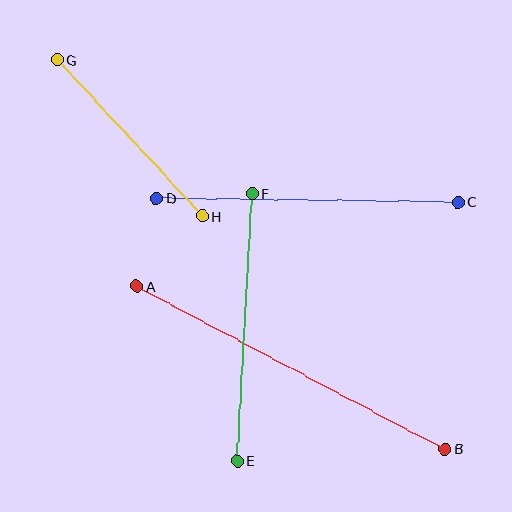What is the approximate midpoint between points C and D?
The midpoint is at approximately (307, 200) pixels.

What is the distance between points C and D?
The distance is approximately 302 pixels.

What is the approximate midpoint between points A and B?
The midpoint is at approximately (291, 368) pixels.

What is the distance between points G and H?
The distance is approximately 214 pixels.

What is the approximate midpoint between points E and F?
The midpoint is at approximately (245, 327) pixels.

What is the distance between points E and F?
The distance is approximately 268 pixels.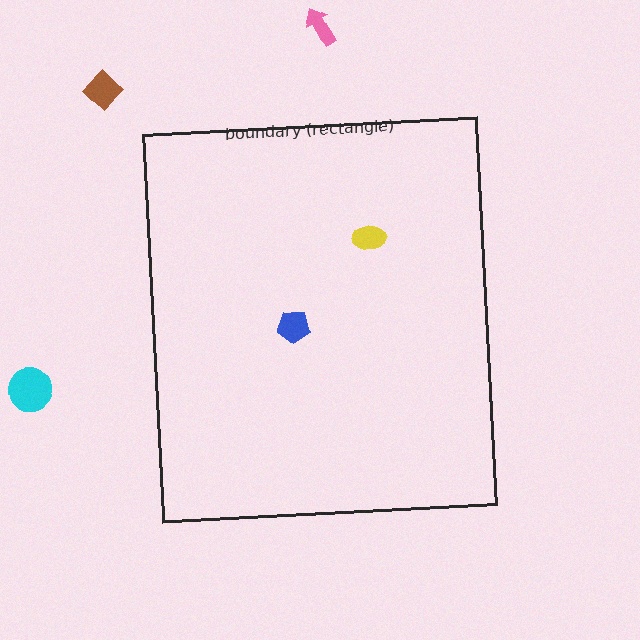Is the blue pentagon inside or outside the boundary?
Inside.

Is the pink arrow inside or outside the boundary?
Outside.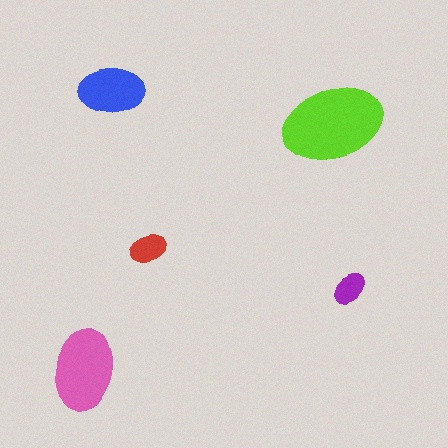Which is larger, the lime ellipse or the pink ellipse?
The lime one.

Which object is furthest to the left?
The pink ellipse is leftmost.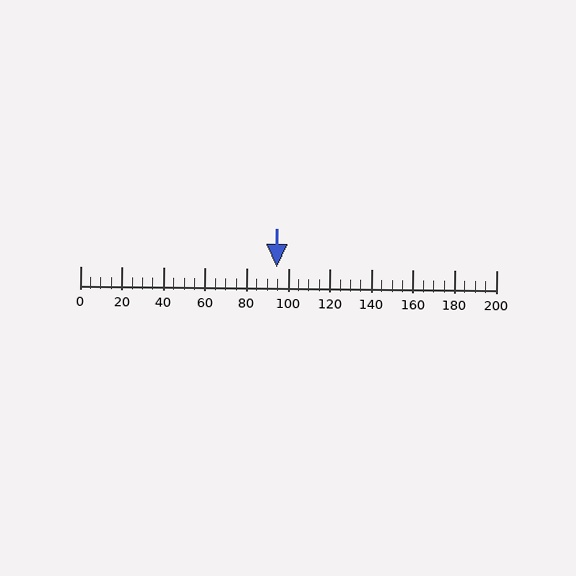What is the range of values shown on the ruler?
The ruler shows values from 0 to 200.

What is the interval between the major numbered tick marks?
The major tick marks are spaced 20 units apart.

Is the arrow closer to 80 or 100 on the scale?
The arrow is closer to 100.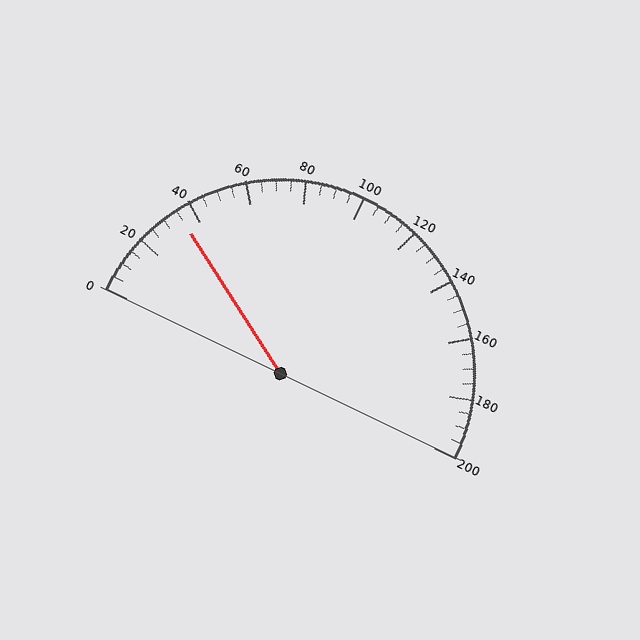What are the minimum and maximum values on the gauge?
The gauge ranges from 0 to 200.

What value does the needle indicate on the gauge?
The needle indicates approximately 35.